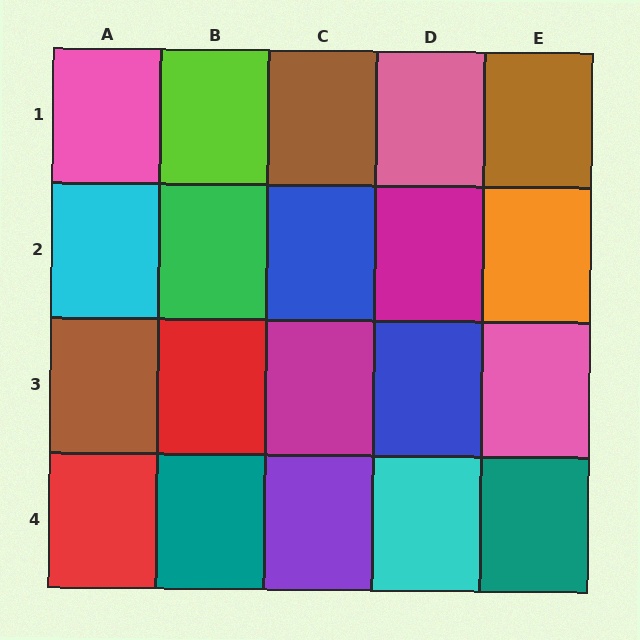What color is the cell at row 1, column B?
Lime.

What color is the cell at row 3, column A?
Brown.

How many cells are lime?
1 cell is lime.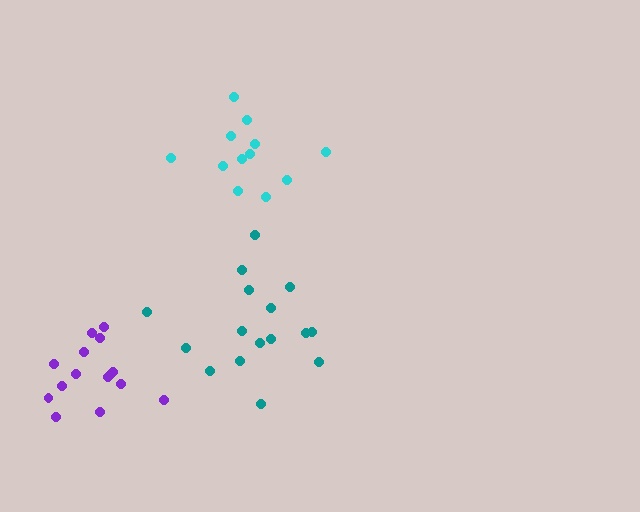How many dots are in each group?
Group 1: 12 dots, Group 2: 15 dots, Group 3: 16 dots (43 total).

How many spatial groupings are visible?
There are 3 spatial groupings.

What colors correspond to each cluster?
The clusters are colored: cyan, purple, teal.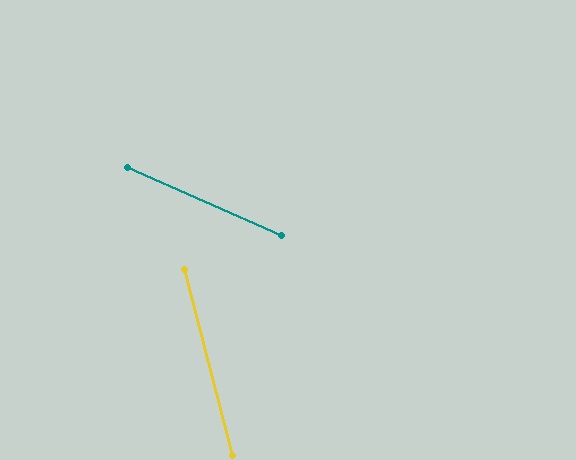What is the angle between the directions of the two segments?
Approximately 52 degrees.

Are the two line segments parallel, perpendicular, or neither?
Neither parallel nor perpendicular — they differ by about 52°.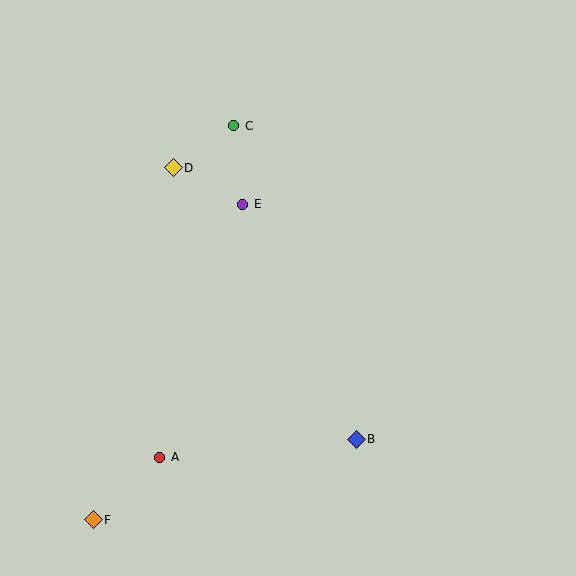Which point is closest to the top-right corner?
Point C is closest to the top-right corner.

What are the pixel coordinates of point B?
Point B is at (356, 439).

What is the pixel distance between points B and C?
The distance between B and C is 337 pixels.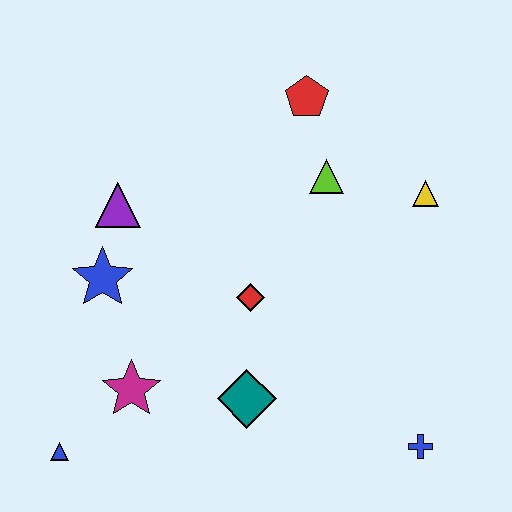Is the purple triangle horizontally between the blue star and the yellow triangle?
Yes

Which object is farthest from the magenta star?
The yellow triangle is farthest from the magenta star.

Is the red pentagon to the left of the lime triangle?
Yes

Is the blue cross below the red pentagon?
Yes